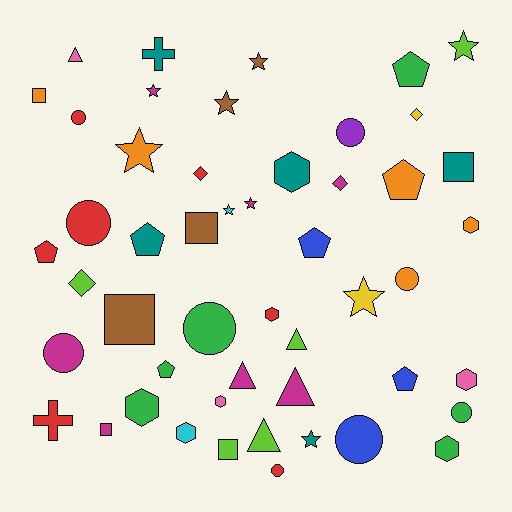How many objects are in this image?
There are 50 objects.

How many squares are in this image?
There are 6 squares.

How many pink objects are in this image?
There are 3 pink objects.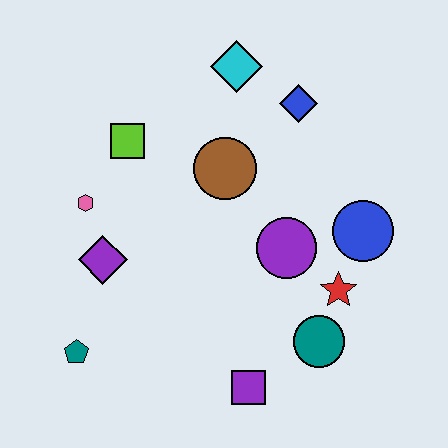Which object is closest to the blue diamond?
The cyan diamond is closest to the blue diamond.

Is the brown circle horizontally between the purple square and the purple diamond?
Yes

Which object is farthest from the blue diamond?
The teal pentagon is farthest from the blue diamond.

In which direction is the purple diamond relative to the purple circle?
The purple diamond is to the left of the purple circle.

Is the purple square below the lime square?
Yes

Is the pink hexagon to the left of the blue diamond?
Yes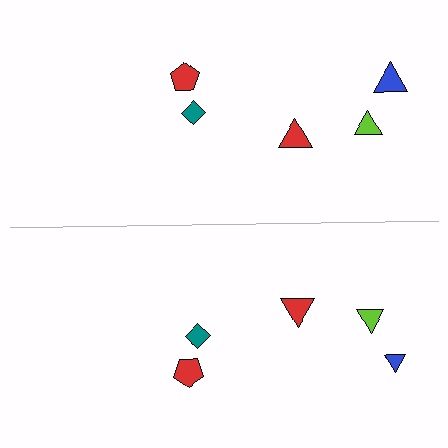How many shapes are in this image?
There are 10 shapes in this image.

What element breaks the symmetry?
The blue triangle on the bottom side has a different size than its mirror counterpart.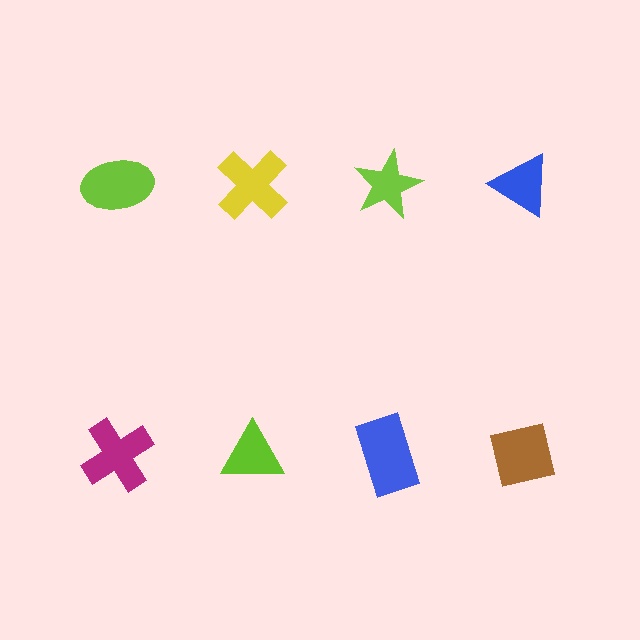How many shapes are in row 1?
4 shapes.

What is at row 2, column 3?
A blue rectangle.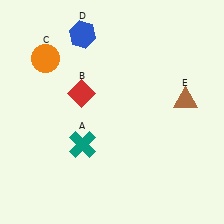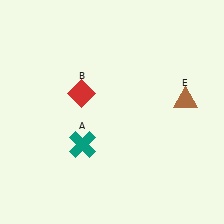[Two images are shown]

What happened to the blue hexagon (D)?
The blue hexagon (D) was removed in Image 2. It was in the top-left area of Image 1.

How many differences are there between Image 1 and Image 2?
There are 2 differences between the two images.